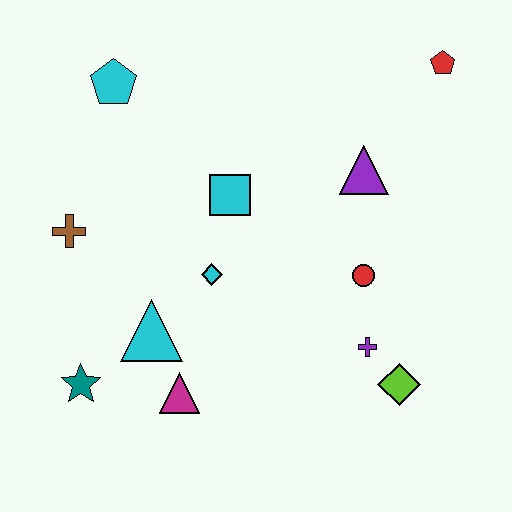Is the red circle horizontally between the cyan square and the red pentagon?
Yes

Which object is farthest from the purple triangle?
The teal star is farthest from the purple triangle.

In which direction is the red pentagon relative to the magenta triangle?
The red pentagon is above the magenta triangle.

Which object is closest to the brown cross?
The cyan triangle is closest to the brown cross.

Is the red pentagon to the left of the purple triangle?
No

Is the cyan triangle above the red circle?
No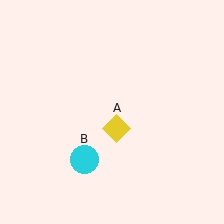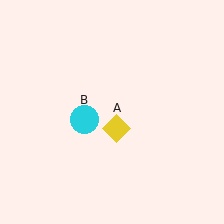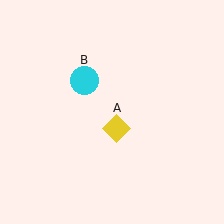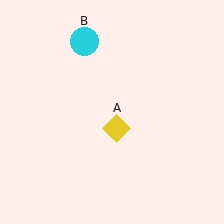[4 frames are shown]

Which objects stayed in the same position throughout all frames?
Yellow diamond (object A) remained stationary.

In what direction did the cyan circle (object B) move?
The cyan circle (object B) moved up.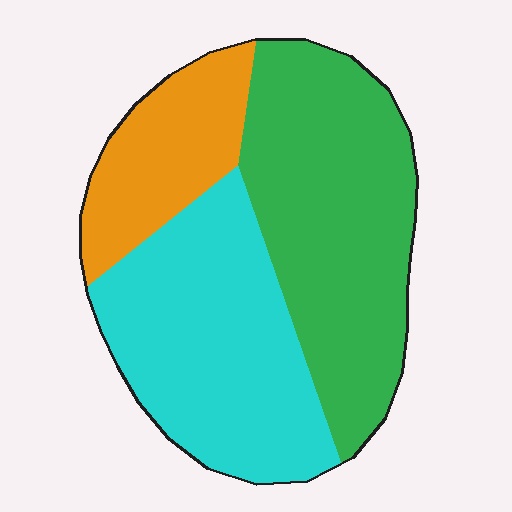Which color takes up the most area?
Green, at roughly 45%.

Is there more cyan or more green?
Green.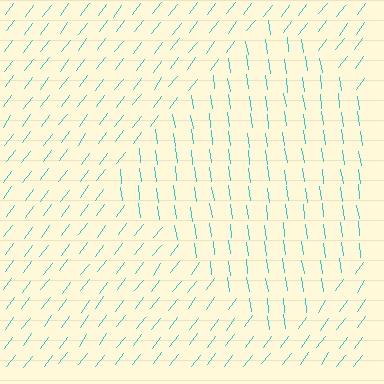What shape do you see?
I see a diamond.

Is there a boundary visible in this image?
Yes, there is a texture boundary formed by a change in line orientation.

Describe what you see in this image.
The image is filled with small cyan line segments. A diamond region in the image has lines oriented differently from the surrounding lines, creating a visible texture boundary.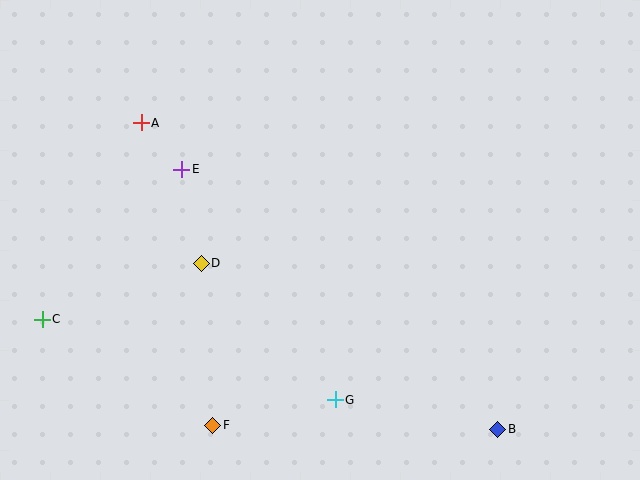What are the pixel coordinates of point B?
Point B is at (498, 429).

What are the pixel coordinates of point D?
Point D is at (201, 263).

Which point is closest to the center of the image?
Point D at (201, 263) is closest to the center.